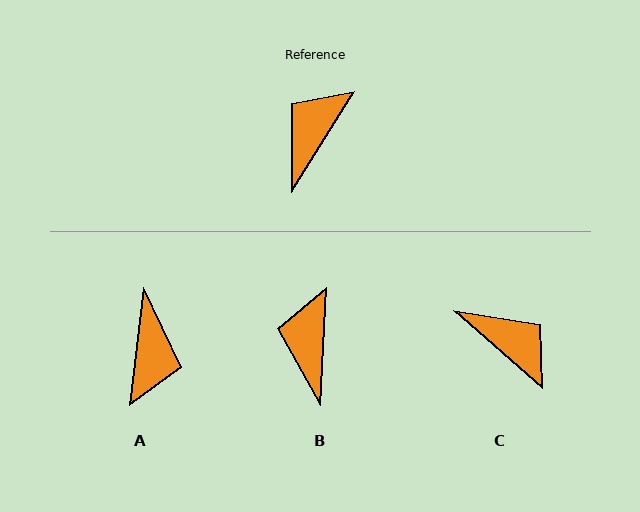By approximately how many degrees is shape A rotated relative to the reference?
Approximately 155 degrees clockwise.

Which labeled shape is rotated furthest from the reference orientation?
A, about 155 degrees away.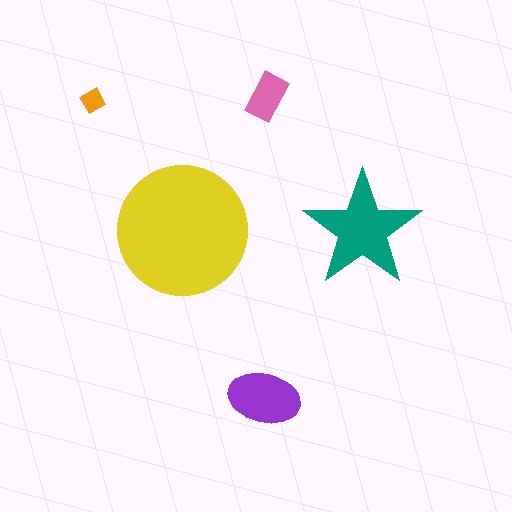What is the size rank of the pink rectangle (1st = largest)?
4th.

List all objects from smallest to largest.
The orange diamond, the pink rectangle, the purple ellipse, the teal star, the yellow circle.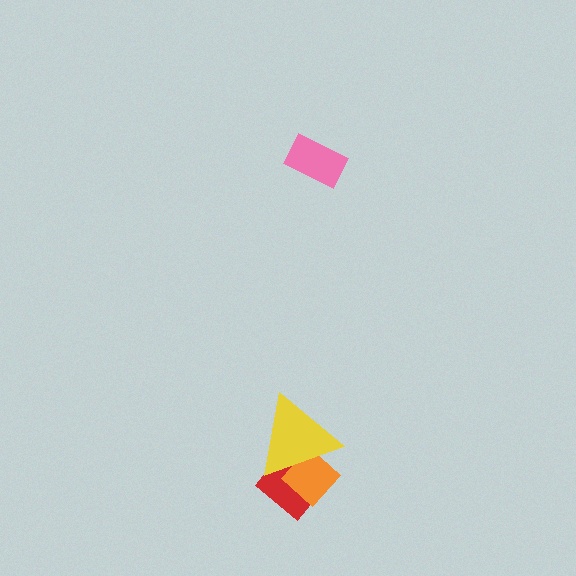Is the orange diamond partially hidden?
Yes, it is partially covered by another shape.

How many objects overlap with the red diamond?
2 objects overlap with the red diamond.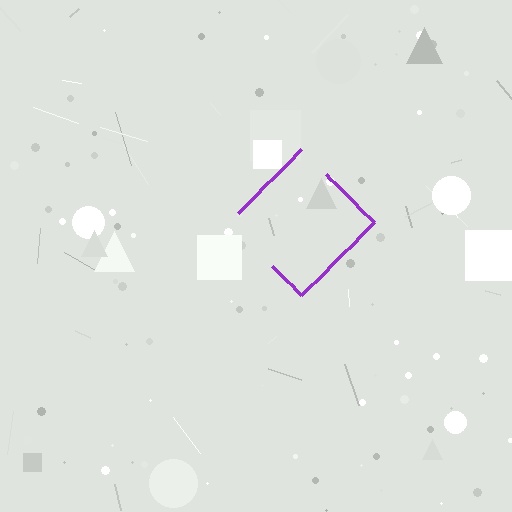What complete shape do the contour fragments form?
The contour fragments form a diamond.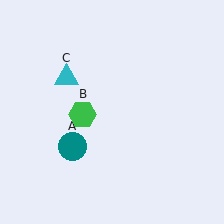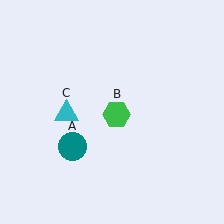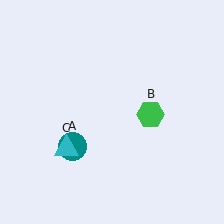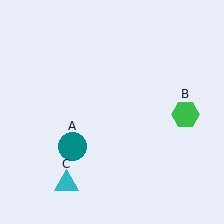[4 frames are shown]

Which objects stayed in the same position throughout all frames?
Teal circle (object A) remained stationary.